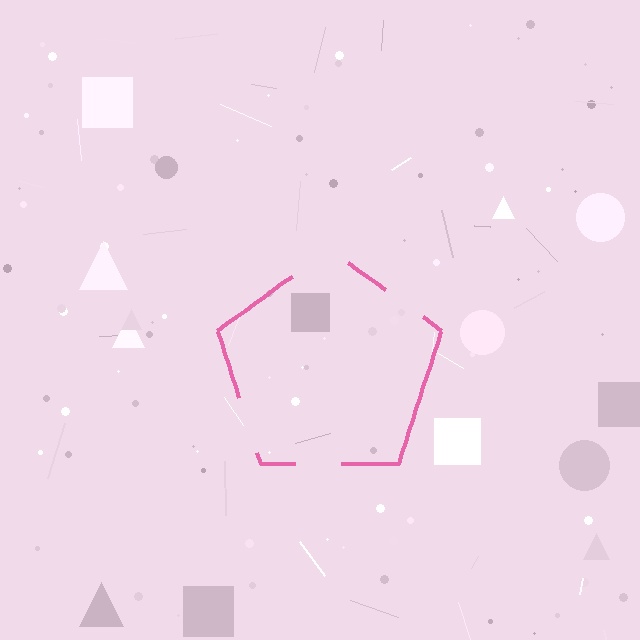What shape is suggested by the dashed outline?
The dashed outline suggests a pentagon.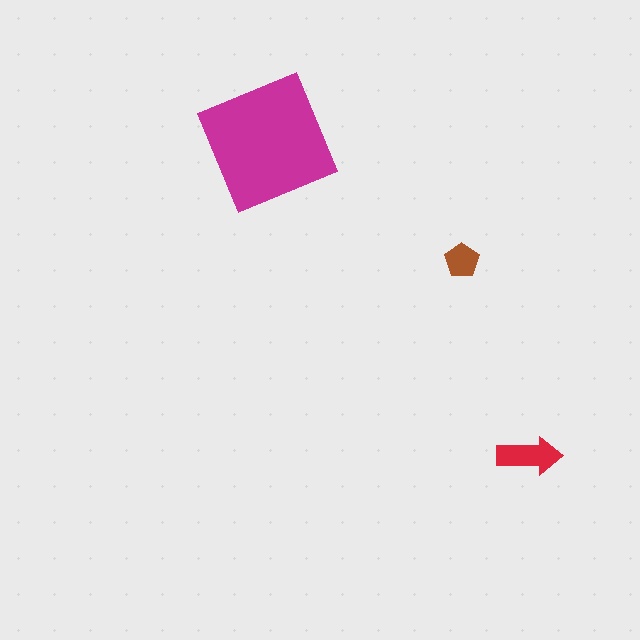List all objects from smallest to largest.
The brown pentagon, the red arrow, the magenta square.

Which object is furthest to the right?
The red arrow is rightmost.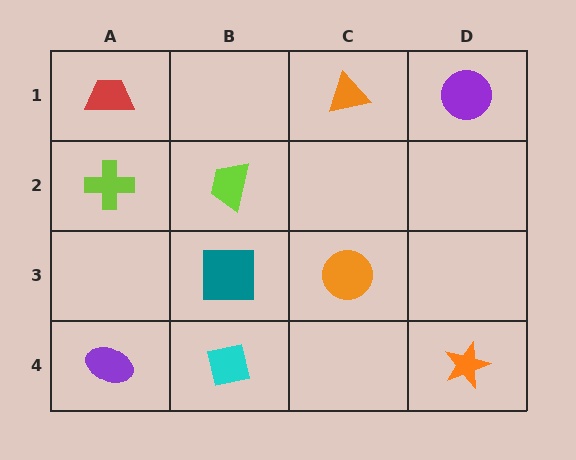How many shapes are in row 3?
2 shapes.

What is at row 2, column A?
A lime cross.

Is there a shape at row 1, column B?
No, that cell is empty.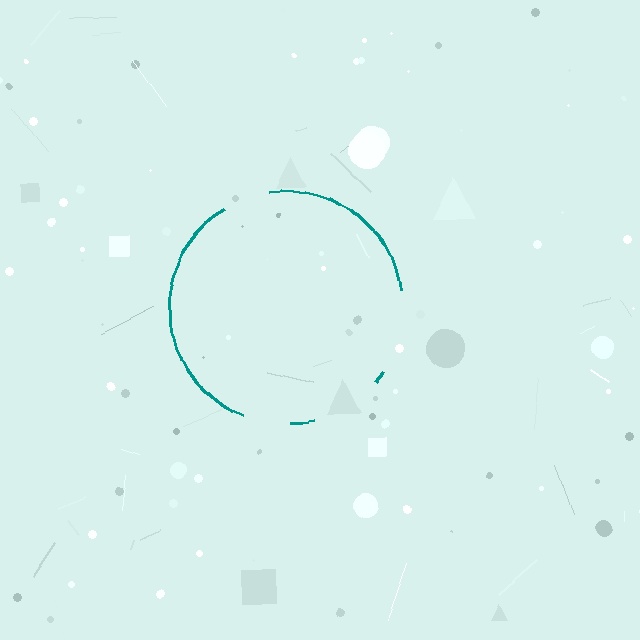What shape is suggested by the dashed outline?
The dashed outline suggests a circle.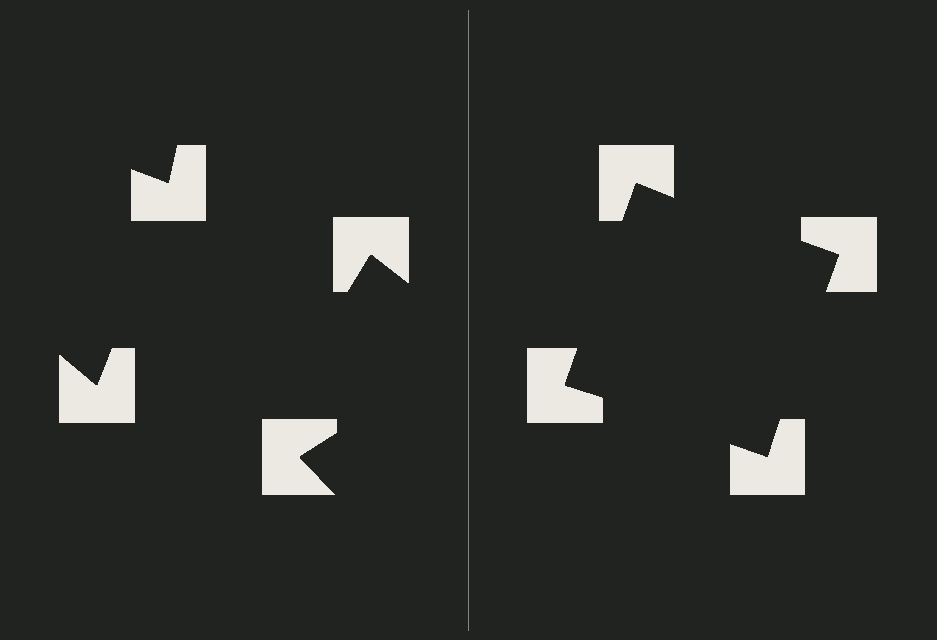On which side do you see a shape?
An illusory square appears on the right side. On the left side the wedge cuts are rotated, so no coherent shape forms.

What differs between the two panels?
The notched squares are positioned identically on both sides; only the wedge orientations differ. On the right they align to a square; on the left they are misaligned.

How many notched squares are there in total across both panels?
8 — 4 on each side.